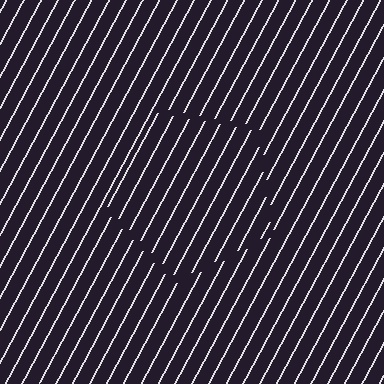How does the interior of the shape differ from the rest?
The interior of the shape contains the same grating, shifted by half a period — the contour is defined by the phase discontinuity where line-ends from the inner and outer gratings abut.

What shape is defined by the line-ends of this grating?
An illusory pentagon. The interior of the shape contains the same grating, shifted by half a period — the contour is defined by the phase discontinuity where line-ends from the inner and outer gratings abut.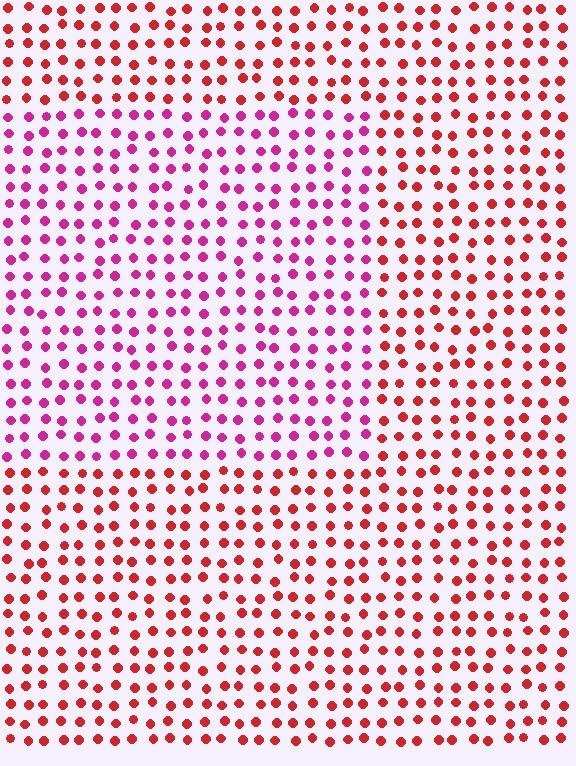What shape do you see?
I see a rectangle.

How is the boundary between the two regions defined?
The boundary is defined purely by a slight shift in hue (about 39 degrees). Spacing, size, and orientation are identical on both sides.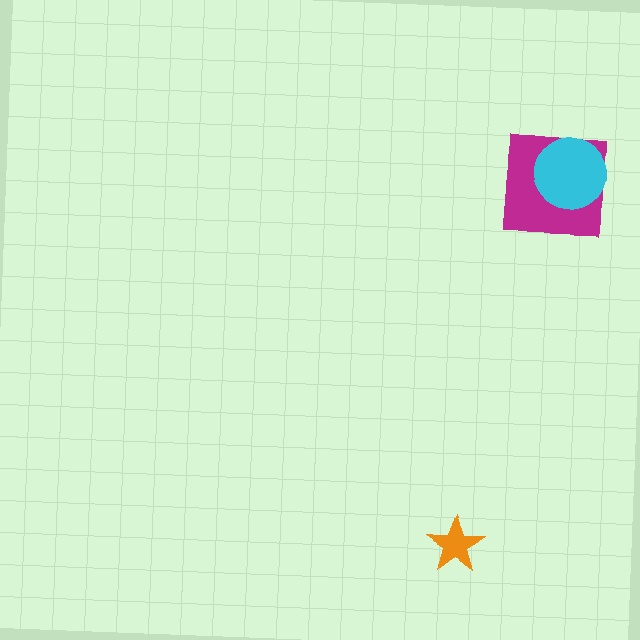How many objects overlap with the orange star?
0 objects overlap with the orange star.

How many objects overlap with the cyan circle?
1 object overlaps with the cyan circle.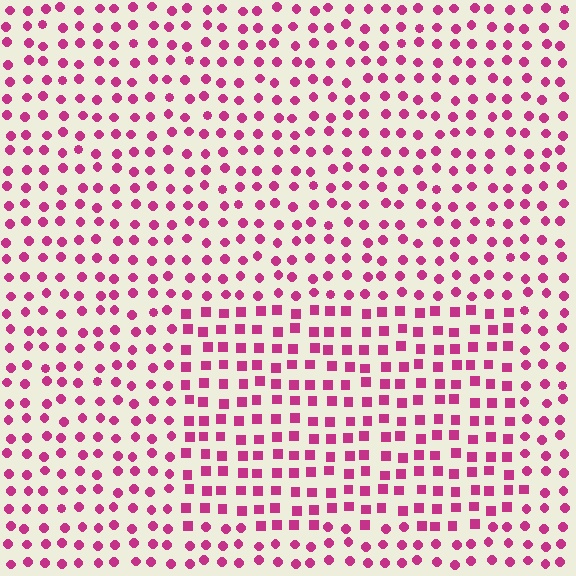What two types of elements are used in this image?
The image uses squares inside the rectangle region and circles outside it.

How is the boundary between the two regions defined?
The boundary is defined by a change in element shape: squares inside vs. circles outside. All elements share the same color and spacing.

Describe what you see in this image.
The image is filled with small magenta elements arranged in a uniform grid. A rectangle-shaped region contains squares, while the surrounding area contains circles. The boundary is defined purely by the change in element shape.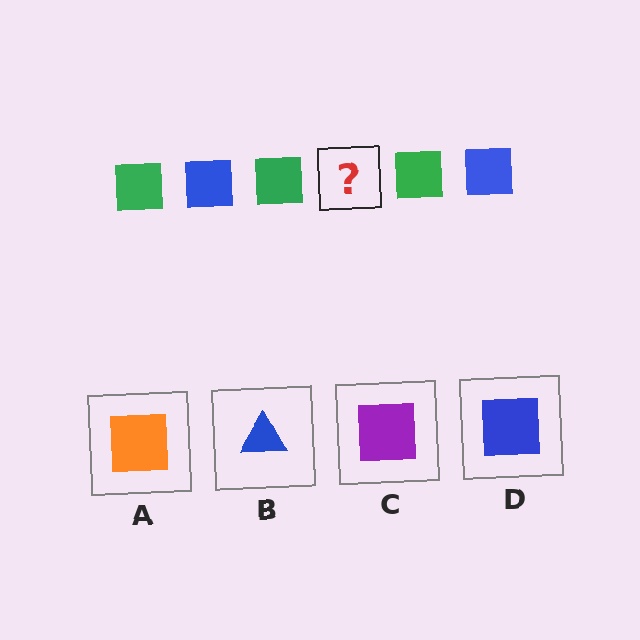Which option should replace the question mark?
Option D.